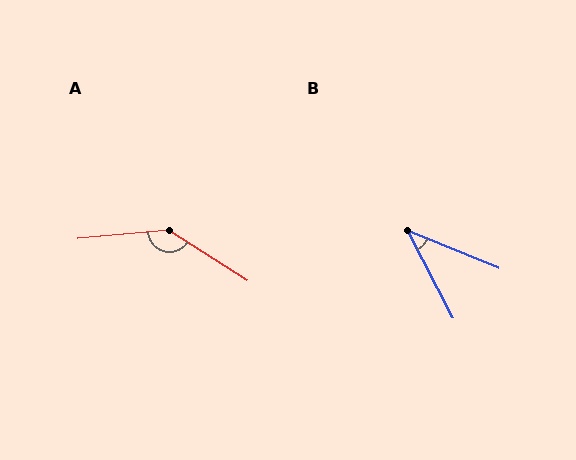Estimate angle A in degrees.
Approximately 142 degrees.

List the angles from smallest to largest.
B (40°), A (142°).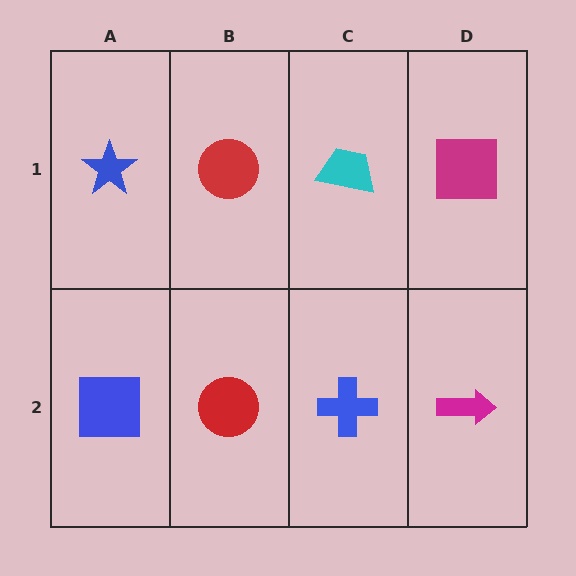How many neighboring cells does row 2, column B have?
3.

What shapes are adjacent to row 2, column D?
A magenta square (row 1, column D), a blue cross (row 2, column C).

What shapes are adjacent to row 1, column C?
A blue cross (row 2, column C), a red circle (row 1, column B), a magenta square (row 1, column D).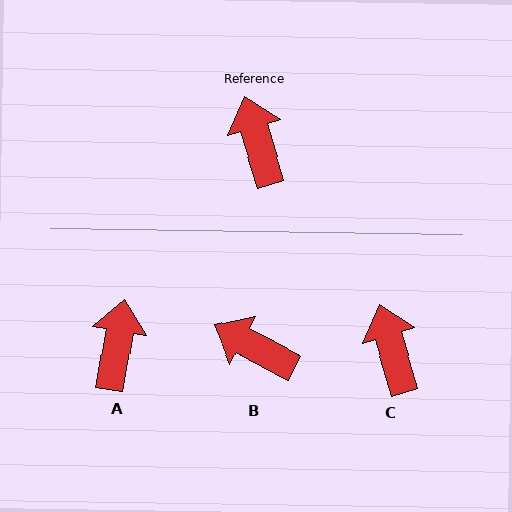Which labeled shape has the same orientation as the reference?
C.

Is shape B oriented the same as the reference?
No, it is off by about 45 degrees.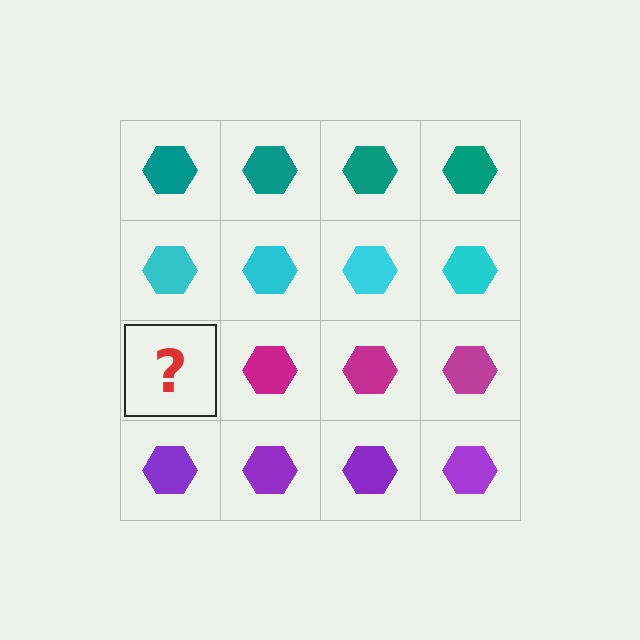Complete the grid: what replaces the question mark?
The question mark should be replaced with a magenta hexagon.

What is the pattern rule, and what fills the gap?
The rule is that each row has a consistent color. The gap should be filled with a magenta hexagon.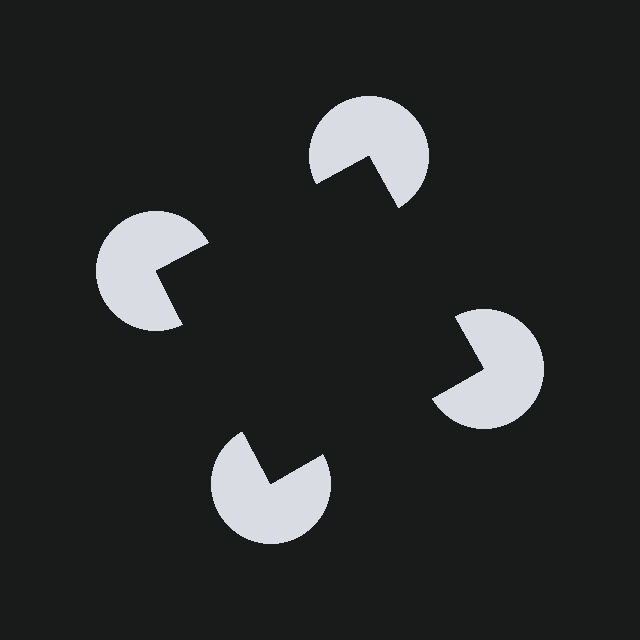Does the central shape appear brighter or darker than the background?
It typically appears slightly darker than the background, even though no actual brightness change is drawn.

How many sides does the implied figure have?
4 sides.